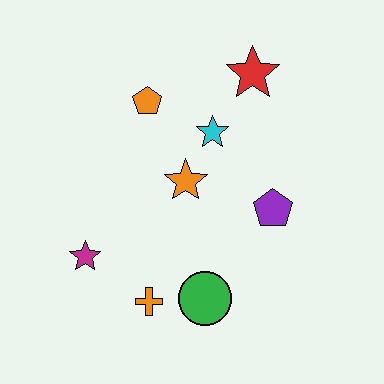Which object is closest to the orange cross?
The green circle is closest to the orange cross.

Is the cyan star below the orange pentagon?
Yes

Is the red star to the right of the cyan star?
Yes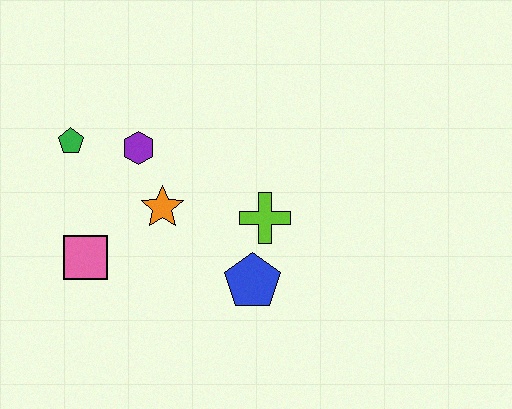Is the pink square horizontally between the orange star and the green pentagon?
Yes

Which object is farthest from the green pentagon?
The blue pentagon is farthest from the green pentagon.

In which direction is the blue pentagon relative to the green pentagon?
The blue pentagon is to the right of the green pentagon.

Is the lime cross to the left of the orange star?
No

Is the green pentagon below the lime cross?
No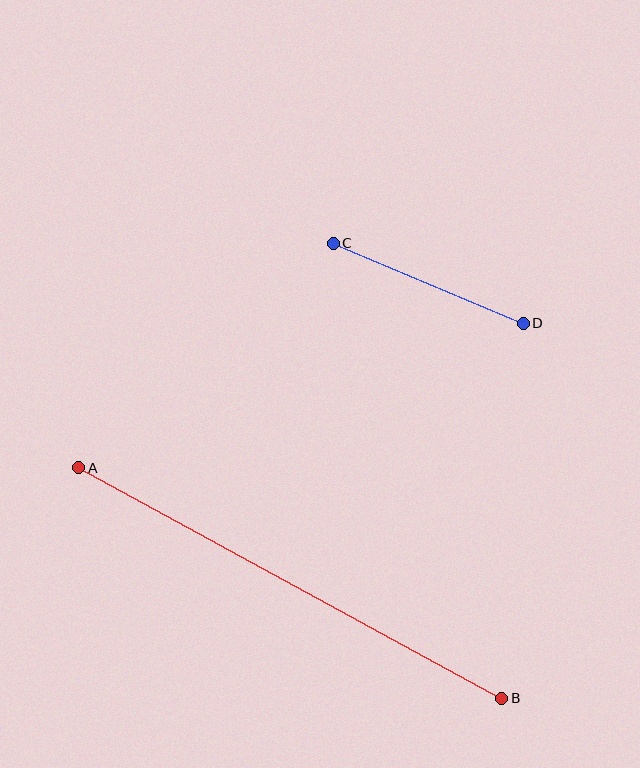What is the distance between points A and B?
The distance is approximately 482 pixels.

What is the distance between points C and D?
The distance is approximately 206 pixels.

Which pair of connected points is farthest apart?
Points A and B are farthest apart.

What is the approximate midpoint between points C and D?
The midpoint is at approximately (428, 283) pixels.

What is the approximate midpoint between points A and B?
The midpoint is at approximately (290, 583) pixels.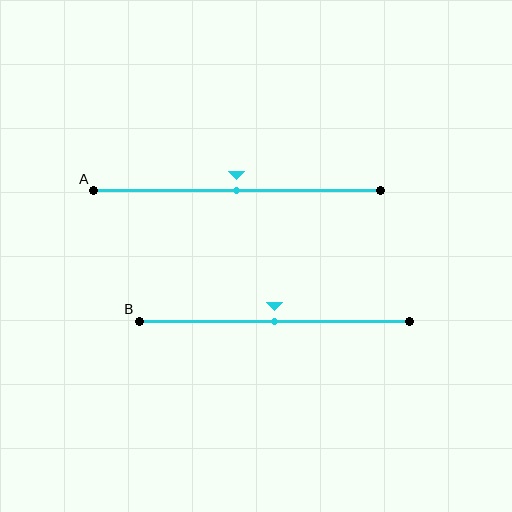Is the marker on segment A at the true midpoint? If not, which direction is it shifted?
Yes, the marker on segment A is at the true midpoint.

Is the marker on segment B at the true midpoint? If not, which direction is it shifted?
Yes, the marker on segment B is at the true midpoint.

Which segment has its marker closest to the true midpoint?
Segment A has its marker closest to the true midpoint.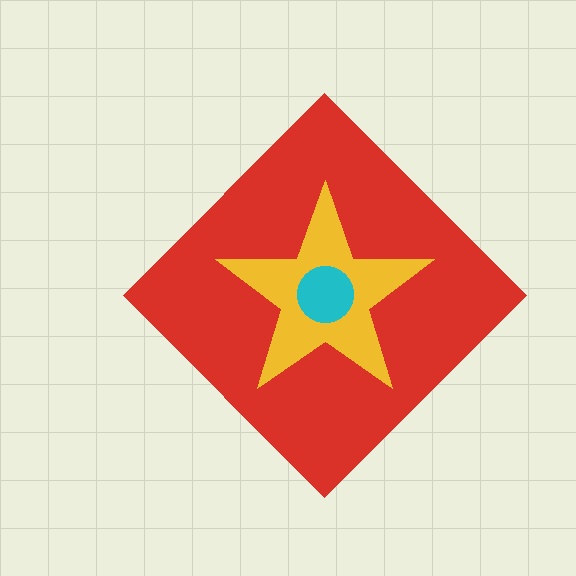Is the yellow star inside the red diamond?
Yes.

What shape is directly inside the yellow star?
The cyan circle.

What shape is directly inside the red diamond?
The yellow star.